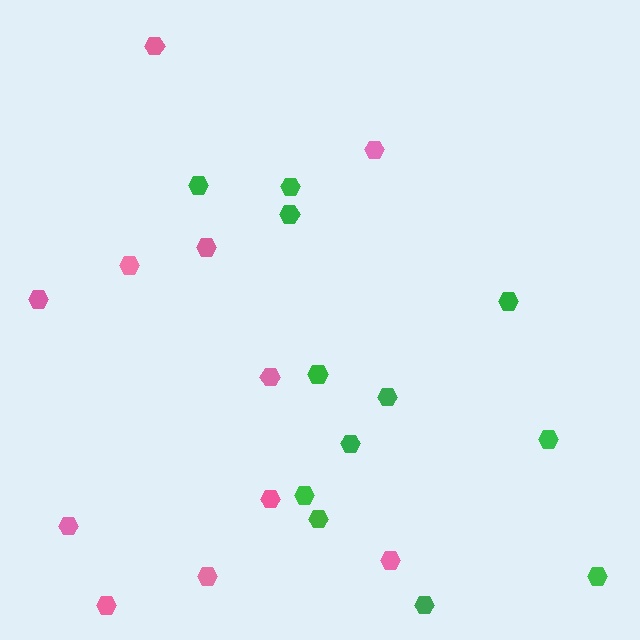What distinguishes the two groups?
There are 2 groups: one group of green hexagons (12) and one group of pink hexagons (11).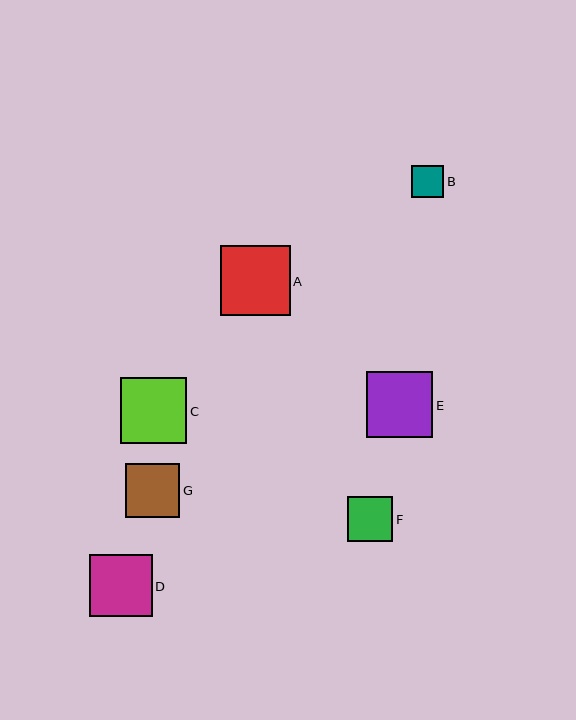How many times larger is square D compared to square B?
Square D is approximately 2.0 times the size of square B.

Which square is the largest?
Square A is the largest with a size of approximately 70 pixels.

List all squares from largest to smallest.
From largest to smallest: A, E, C, D, G, F, B.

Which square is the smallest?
Square B is the smallest with a size of approximately 32 pixels.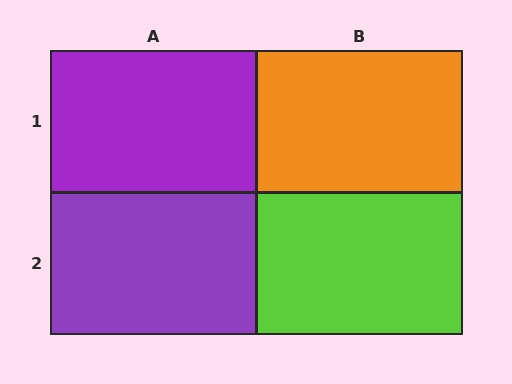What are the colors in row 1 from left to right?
Purple, orange.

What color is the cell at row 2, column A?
Purple.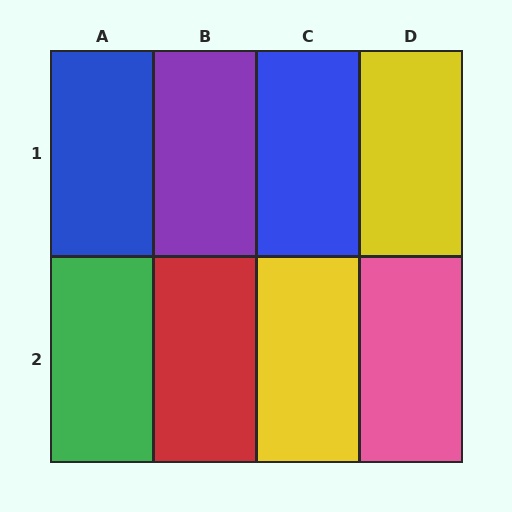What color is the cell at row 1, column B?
Purple.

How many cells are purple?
1 cell is purple.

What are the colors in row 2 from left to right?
Green, red, yellow, pink.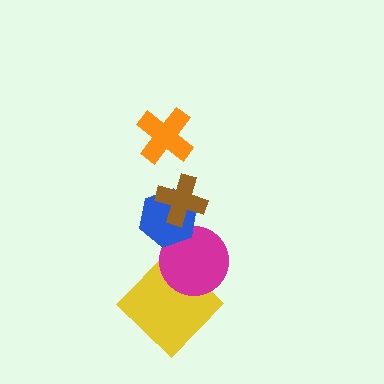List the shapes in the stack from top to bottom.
From top to bottom: the orange cross, the brown cross, the blue hexagon, the magenta circle, the yellow diamond.